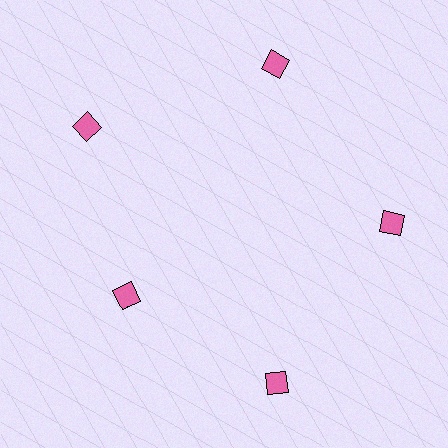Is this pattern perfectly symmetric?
No. The 5 pink squares are arranged in a ring, but one element near the 8 o'clock position is pulled inward toward the center, breaking the 5-fold rotational symmetry.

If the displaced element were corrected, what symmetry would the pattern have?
It would have 5-fold rotational symmetry — the pattern would map onto itself every 72 degrees.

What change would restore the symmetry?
The symmetry would be restored by moving it outward, back onto the ring so that all 5 squares sit at equal angles and equal distance from the center.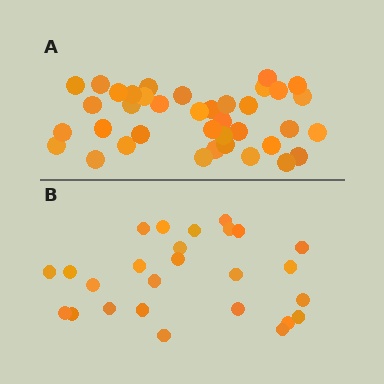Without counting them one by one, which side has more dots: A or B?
Region A (the top region) has more dots.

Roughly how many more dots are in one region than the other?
Region A has roughly 12 or so more dots than region B.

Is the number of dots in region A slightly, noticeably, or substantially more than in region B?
Region A has substantially more. The ratio is roughly 1.5 to 1.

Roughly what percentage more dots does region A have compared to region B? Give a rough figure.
About 45% more.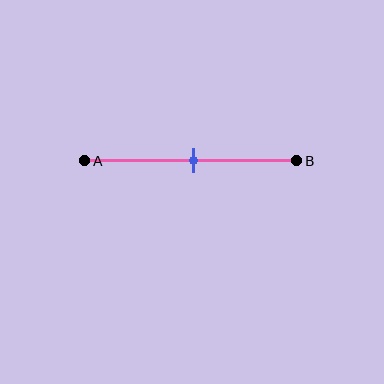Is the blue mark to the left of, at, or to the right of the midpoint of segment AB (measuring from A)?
The blue mark is approximately at the midpoint of segment AB.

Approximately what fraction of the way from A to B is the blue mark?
The blue mark is approximately 50% of the way from A to B.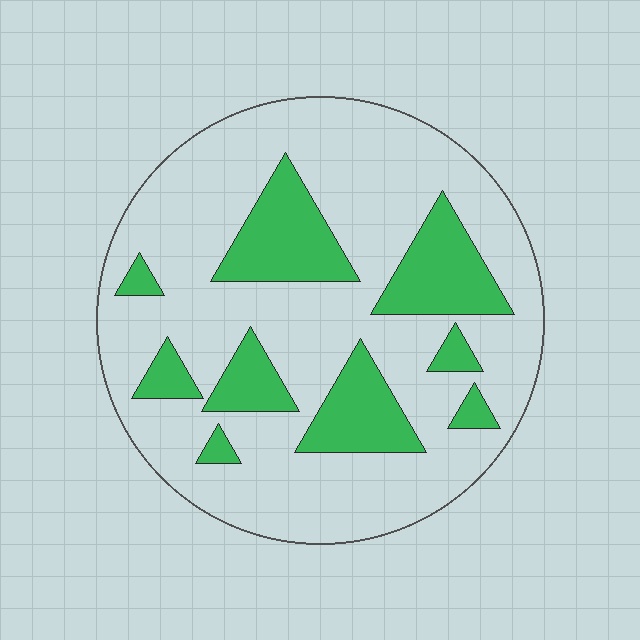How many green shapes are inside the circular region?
9.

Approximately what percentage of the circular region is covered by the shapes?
Approximately 25%.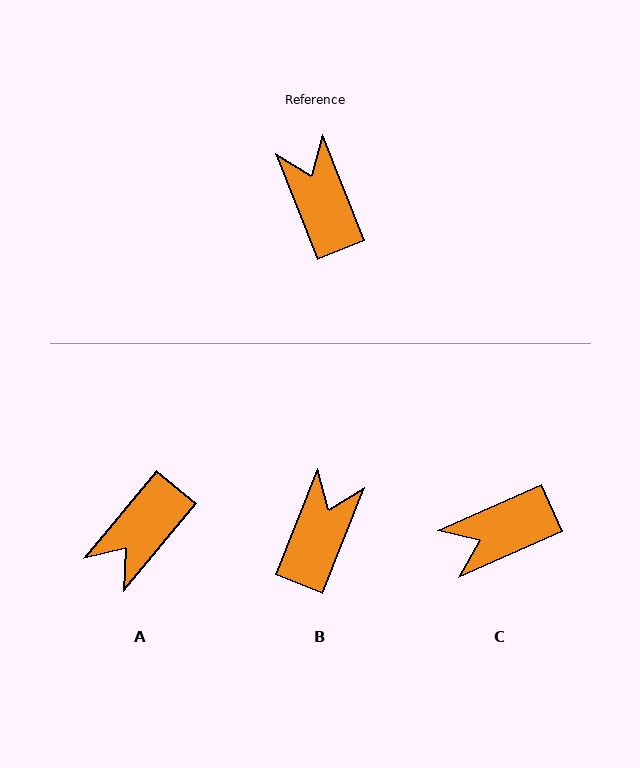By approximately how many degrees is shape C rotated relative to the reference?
Approximately 92 degrees counter-clockwise.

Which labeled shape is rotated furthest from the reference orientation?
A, about 118 degrees away.